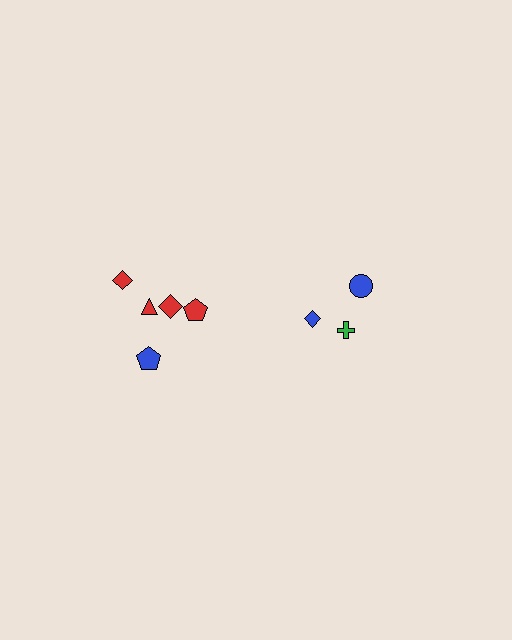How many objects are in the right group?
There are 3 objects.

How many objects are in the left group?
There are 5 objects.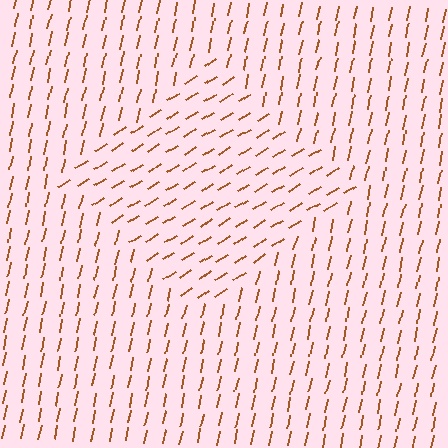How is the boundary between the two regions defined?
The boundary is defined purely by a change in line orientation (approximately 45 degrees difference). All lines are the same color and thickness.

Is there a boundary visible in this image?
Yes, there is a texture boundary formed by a change in line orientation.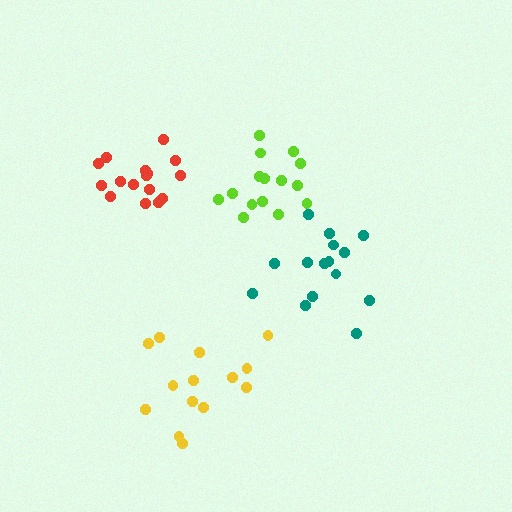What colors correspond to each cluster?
The clusters are colored: lime, red, teal, yellow.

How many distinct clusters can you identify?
There are 4 distinct clusters.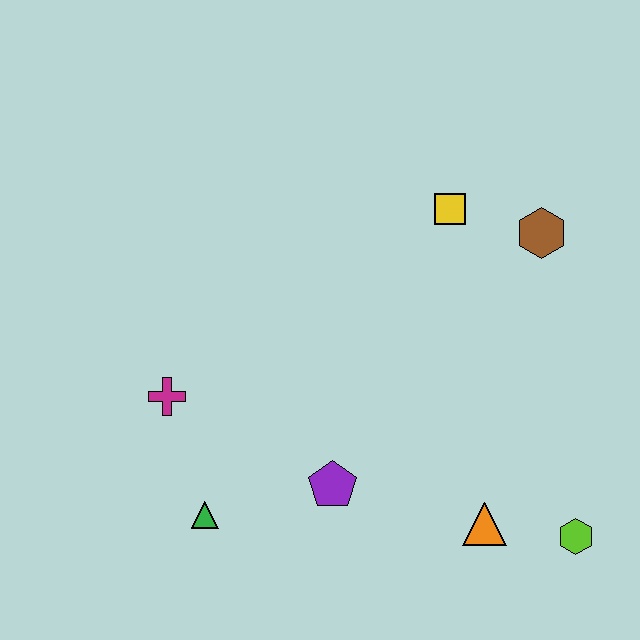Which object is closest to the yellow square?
The brown hexagon is closest to the yellow square.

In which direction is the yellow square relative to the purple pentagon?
The yellow square is above the purple pentagon.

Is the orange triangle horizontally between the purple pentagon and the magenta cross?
No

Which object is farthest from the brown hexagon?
The green triangle is farthest from the brown hexagon.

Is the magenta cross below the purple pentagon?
No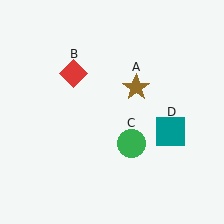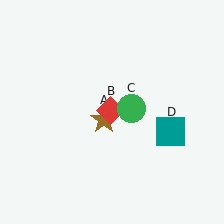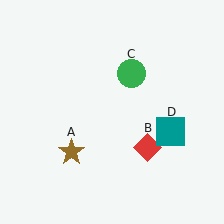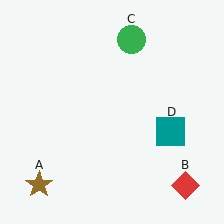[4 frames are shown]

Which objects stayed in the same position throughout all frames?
Teal square (object D) remained stationary.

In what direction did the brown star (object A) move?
The brown star (object A) moved down and to the left.